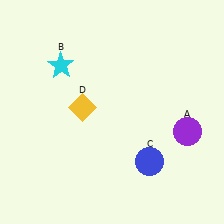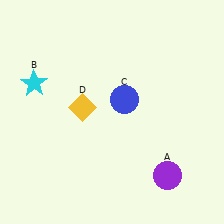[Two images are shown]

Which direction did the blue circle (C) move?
The blue circle (C) moved up.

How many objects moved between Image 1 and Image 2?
3 objects moved between the two images.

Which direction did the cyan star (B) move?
The cyan star (B) moved left.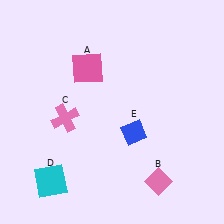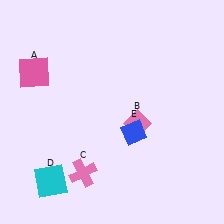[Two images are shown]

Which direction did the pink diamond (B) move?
The pink diamond (B) moved up.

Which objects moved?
The objects that moved are: the pink square (A), the pink diamond (B), the pink cross (C).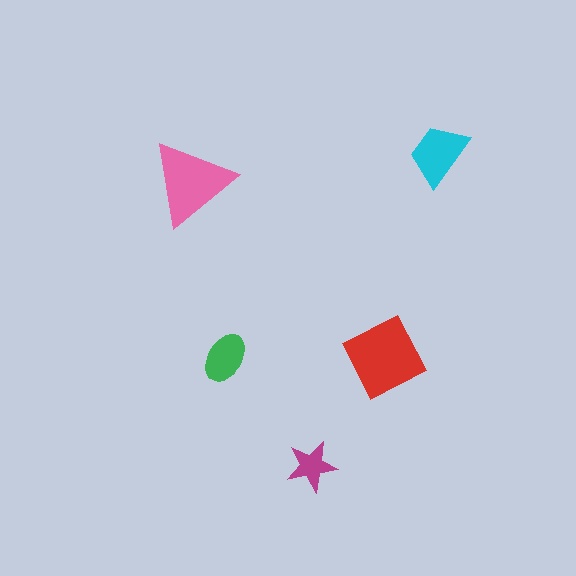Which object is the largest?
The red diamond.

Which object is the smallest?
The magenta star.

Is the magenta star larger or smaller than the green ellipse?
Smaller.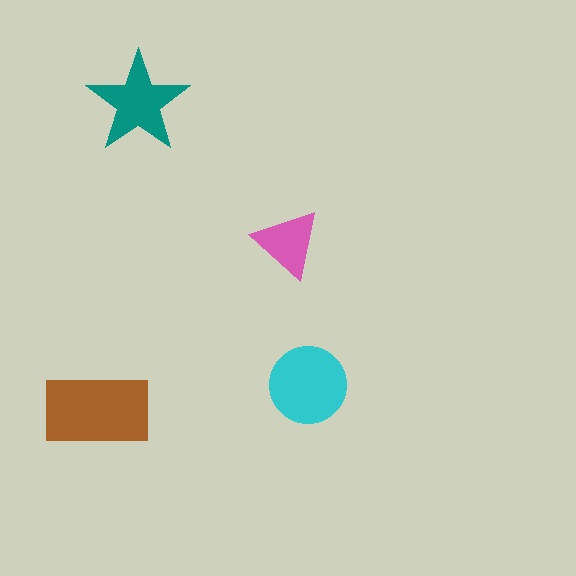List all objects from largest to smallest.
The brown rectangle, the cyan circle, the teal star, the pink triangle.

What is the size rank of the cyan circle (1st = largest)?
2nd.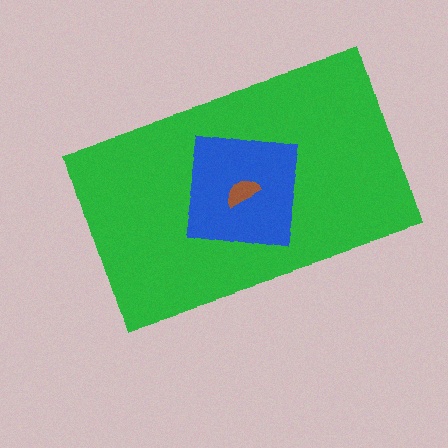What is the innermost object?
The brown semicircle.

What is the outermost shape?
The green rectangle.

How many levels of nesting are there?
3.